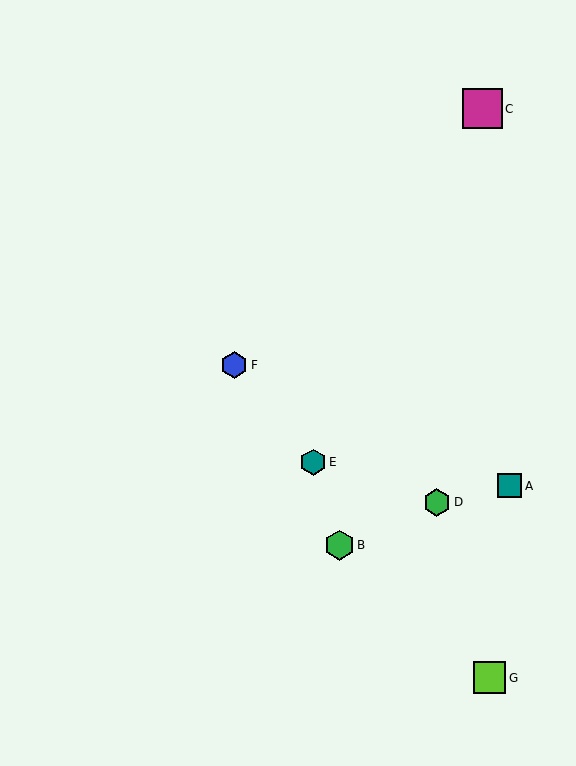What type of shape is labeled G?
Shape G is a lime square.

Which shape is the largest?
The magenta square (labeled C) is the largest.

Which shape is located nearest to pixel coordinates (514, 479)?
The teal square (labeled A) at (509, 486) is nearest to that location.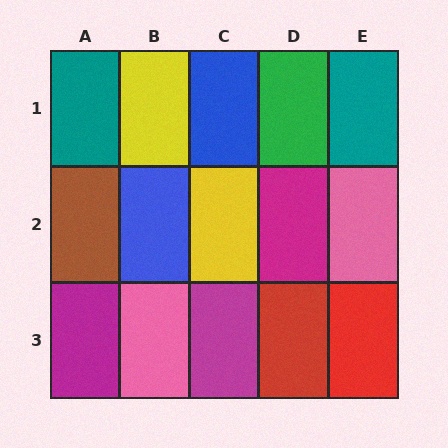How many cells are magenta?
3 cells are magenta.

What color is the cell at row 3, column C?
Magenta.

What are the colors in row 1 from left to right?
Teal, yellow, blue, green, teal.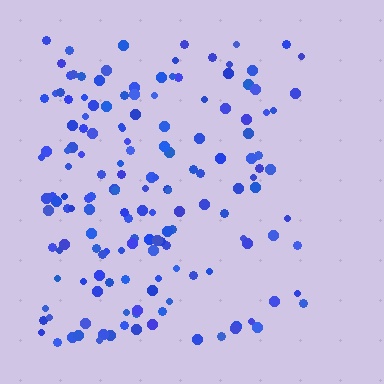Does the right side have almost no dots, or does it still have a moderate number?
Still a moderate number, just noticeably fewer than the left.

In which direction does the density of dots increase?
From right to left, with the left side densest.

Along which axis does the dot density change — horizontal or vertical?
Horizontal.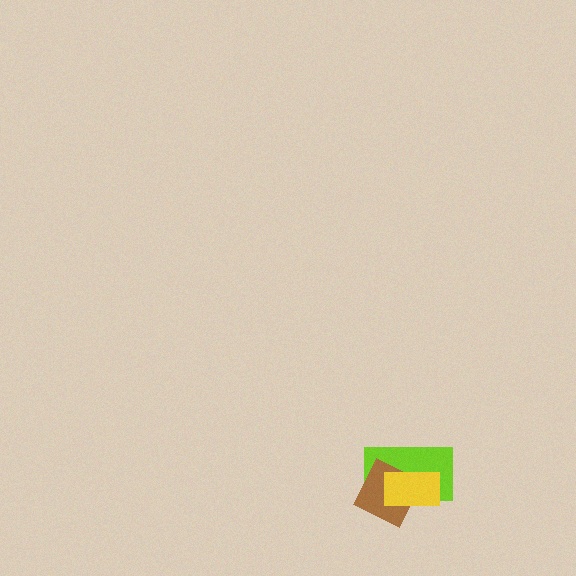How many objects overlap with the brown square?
2 objects overlap with the brown square.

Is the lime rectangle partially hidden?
Yes, it is partially covered by another shape.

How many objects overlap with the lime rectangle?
2 objects overlap with the lime rectangle.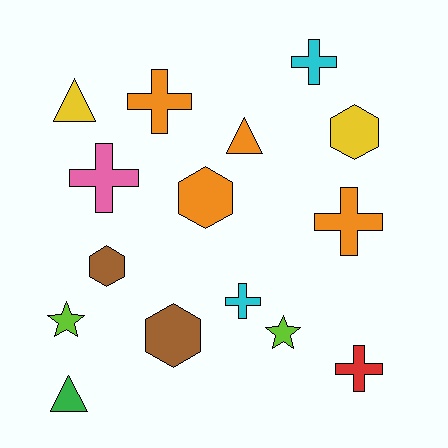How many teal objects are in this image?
There are no teal objects.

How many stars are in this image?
There are 2 stars.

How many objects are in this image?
There are 15 objects.